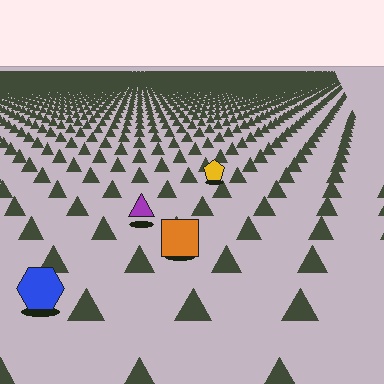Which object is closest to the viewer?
The blue hexagon is closest. The texture marks near it are larger and more spread out.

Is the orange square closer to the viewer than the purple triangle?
Yes. The orange square is closer — you can tell from the texture gradient: the ground texture is coarser near it.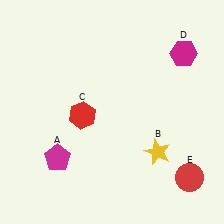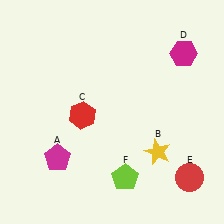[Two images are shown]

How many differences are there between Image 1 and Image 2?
There is 1 difference between the two images.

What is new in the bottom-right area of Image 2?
A lime pentagon (F) was added in the bottom-right area of Image 2.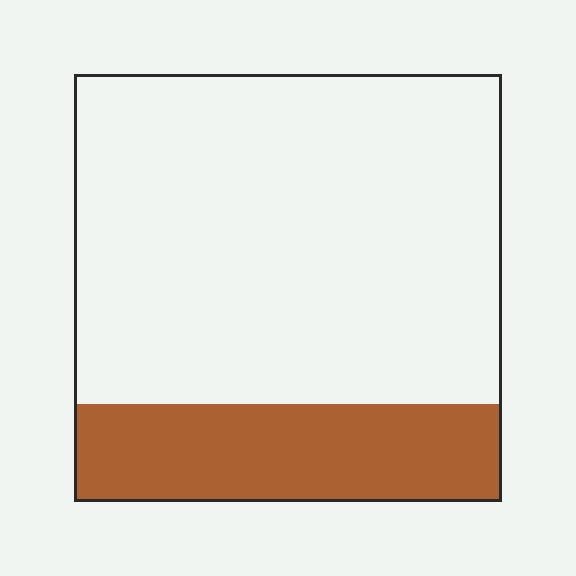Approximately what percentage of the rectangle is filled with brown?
Approximately 25%.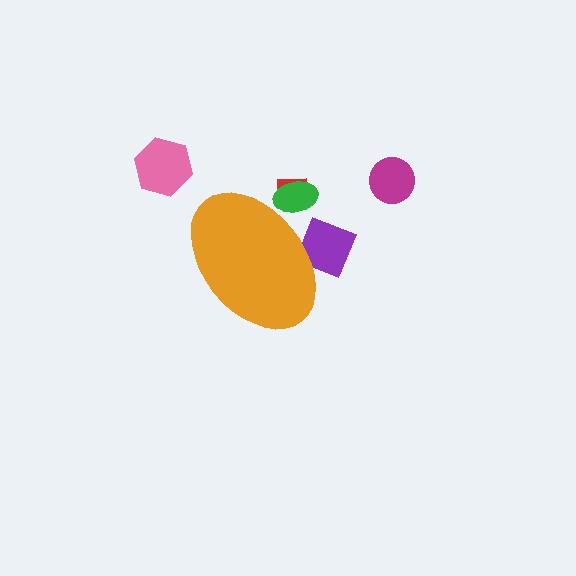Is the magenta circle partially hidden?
No, the magenta circle is fully visible.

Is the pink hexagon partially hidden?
No, the pink hexagon is fully visible.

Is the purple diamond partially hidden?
Yes, the purple diamond is partially hidden behind the orange ellipse.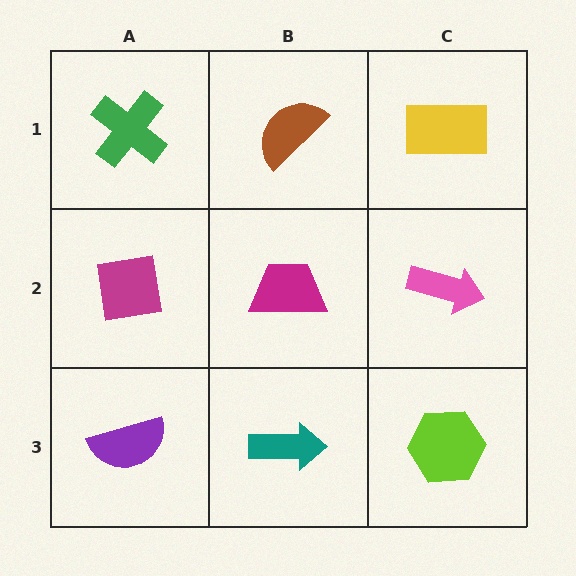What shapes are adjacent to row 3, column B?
A magenta trapezoid (row 2, column B), a purple semicircle (row 3, column A), a lime hexagon (row 3, column C).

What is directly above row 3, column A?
A magenta square.